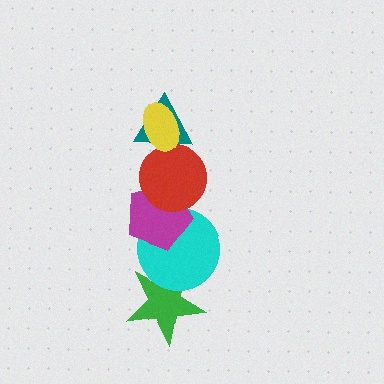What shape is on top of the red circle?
The teal triangle is on top of the red circle.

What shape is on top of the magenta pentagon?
The red circle is on top of the magenta pentagon.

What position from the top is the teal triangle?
The teal triangle is 2nd from the top.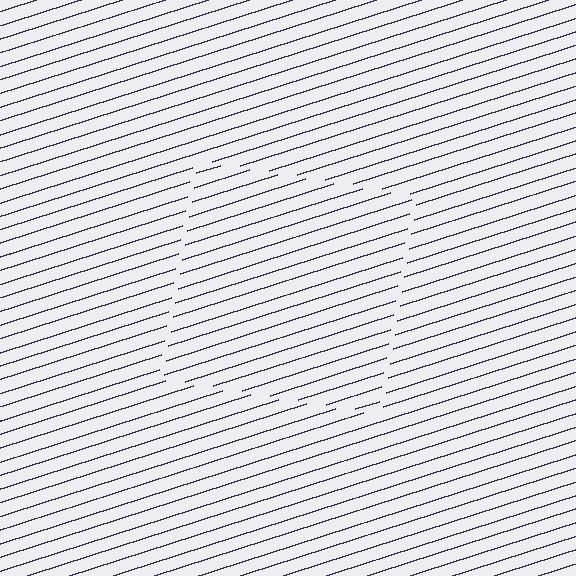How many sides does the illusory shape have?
4 sides — the line-ends trace a square.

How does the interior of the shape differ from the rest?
The interior of the shape contains the same grating, shifted by half a period — the contour is defined by the phase discontinuity where line-ends from the inner and outer gratings abut.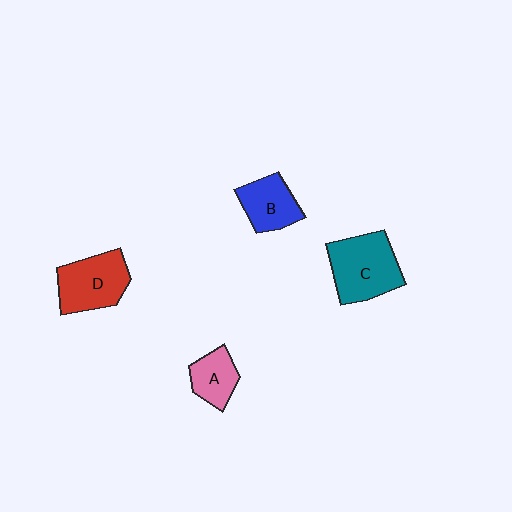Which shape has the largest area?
Shape C (teal).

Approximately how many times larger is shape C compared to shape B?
Approximately 1.5 times.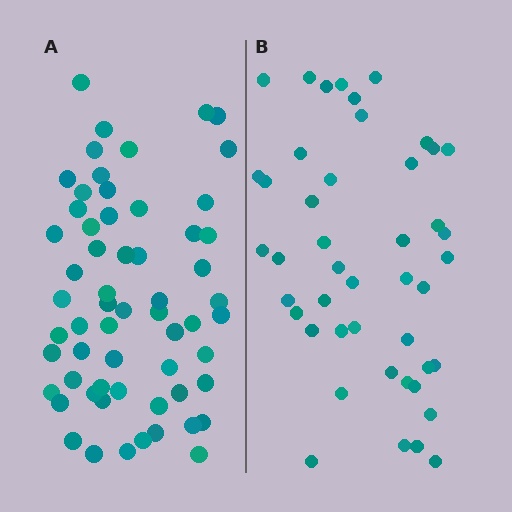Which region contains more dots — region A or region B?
Region A (the left region) has more dots.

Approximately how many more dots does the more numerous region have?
Region A has approximately 15 more dots than region B.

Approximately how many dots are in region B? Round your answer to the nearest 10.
About 40 dots. (The exact count is 45, which rounds to 40.)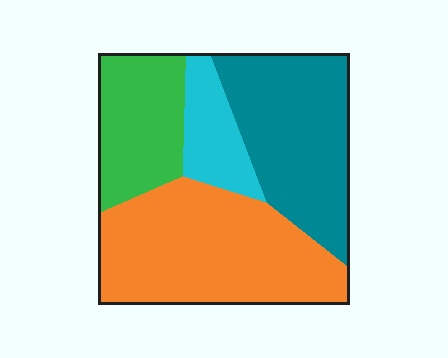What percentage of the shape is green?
Green covers around 20% of the shape.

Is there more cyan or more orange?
Orange.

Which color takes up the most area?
Orange, at roughly 40%.